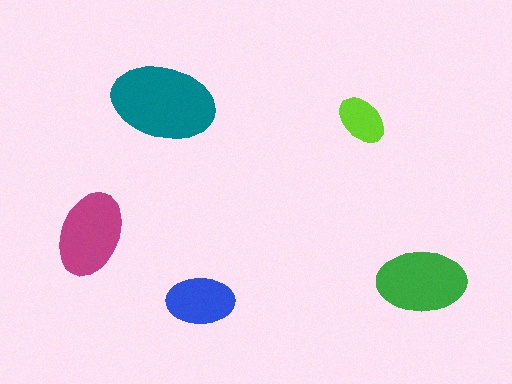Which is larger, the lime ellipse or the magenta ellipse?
The magenta one.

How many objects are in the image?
There are 5 objects in the image.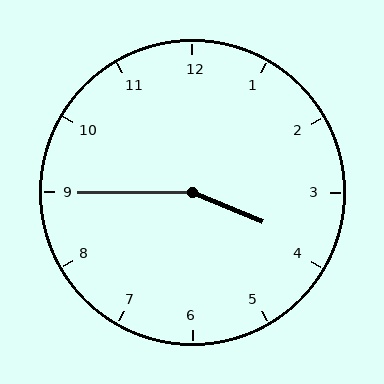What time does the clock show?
3:45.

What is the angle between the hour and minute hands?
Approximately 158 degrees.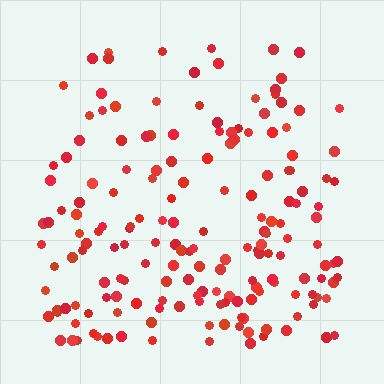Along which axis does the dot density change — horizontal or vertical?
Vertical.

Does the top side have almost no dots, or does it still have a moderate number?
Still a moderate number, just noticeably fewer than the bottom.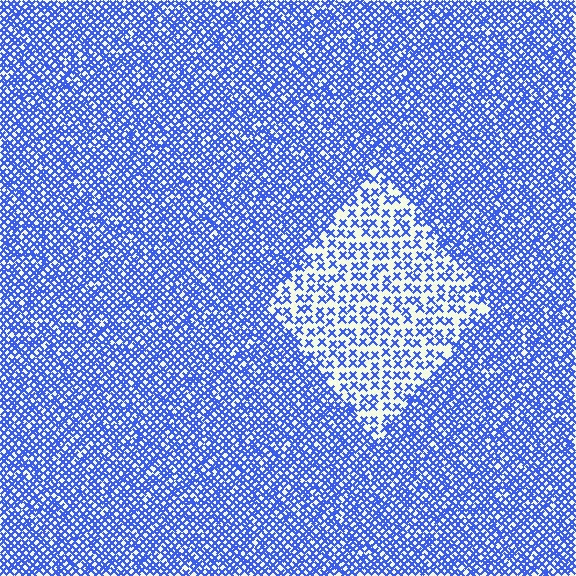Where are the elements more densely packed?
The elements are more densely packed outside the diamond boundary.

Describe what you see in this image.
The image contains small blue elements arranged at two different densities. A diamond-shaped region is visible where the elements are less densely packed than the surrounding area.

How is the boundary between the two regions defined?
The boundary is defined by a change in element density (approximately 2.2x ratio). All elements are the same color, size, and shape.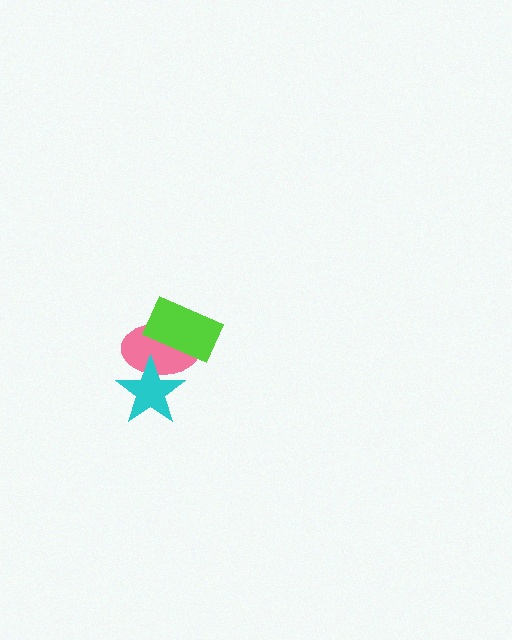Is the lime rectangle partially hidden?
No, no other shape covers it.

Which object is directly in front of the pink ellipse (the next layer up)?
The lime rectangle is directly in front of the pink ellipse.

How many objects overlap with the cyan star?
1 object overlaps with the cyan star.